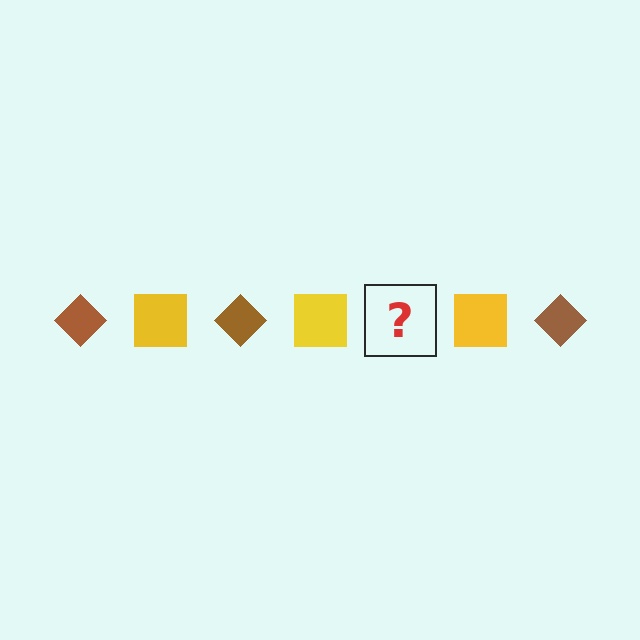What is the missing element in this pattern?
The missing element is a brown diamond.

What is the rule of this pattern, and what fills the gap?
The rule is that the pattern alternates between brown diamond and yellow square. The gap should be filled with a brown diamond.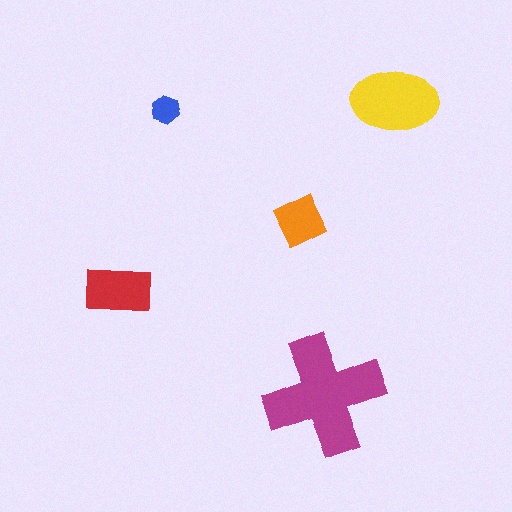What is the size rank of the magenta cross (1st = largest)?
1st.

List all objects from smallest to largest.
The blue hexagon, the orange square, the red rectangle, the yellow ellipse, the magenta cross.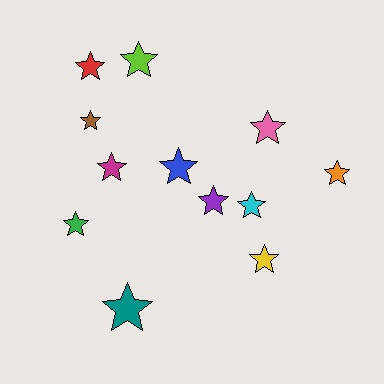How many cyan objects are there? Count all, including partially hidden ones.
There is 1 cyan object.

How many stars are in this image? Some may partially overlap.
There are 12 stars.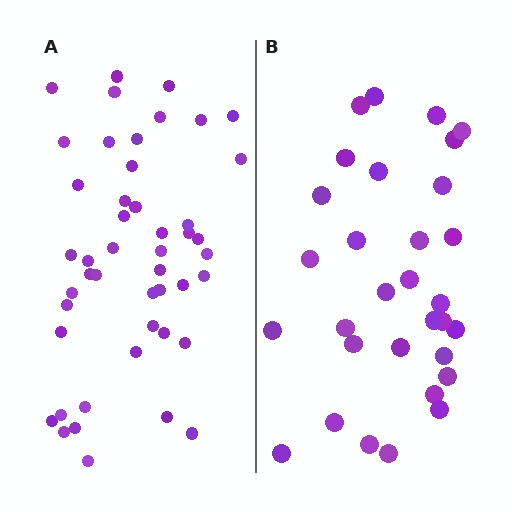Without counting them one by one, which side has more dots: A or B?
Region A (the left region) has more dots.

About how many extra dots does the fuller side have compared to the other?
Region A has approximately 15 more dots than region B.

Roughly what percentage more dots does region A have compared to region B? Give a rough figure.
About 50% more.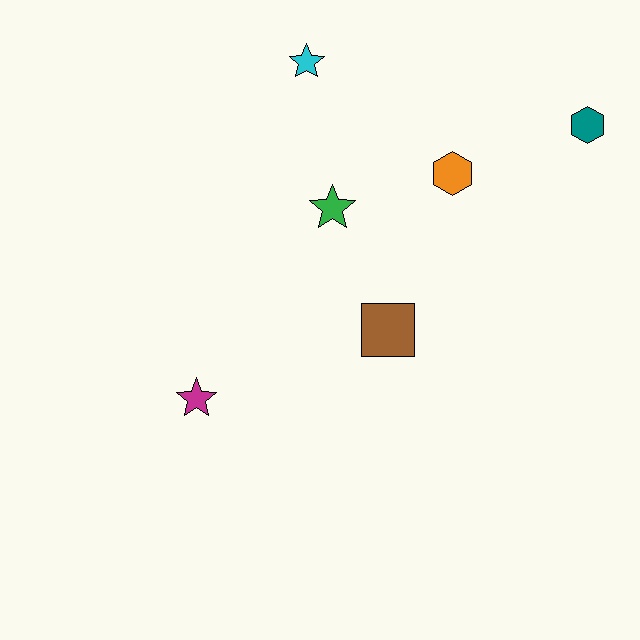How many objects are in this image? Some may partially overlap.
There are 6 objects.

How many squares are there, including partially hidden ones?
There is 1 square.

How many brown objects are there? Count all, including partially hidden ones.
There is 1 brown object.